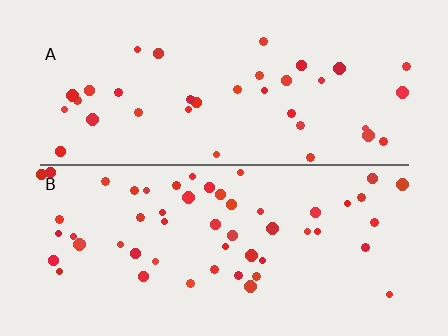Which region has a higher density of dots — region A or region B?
B (the bottom).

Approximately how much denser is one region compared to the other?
Approximately 1.5× — region B over region A.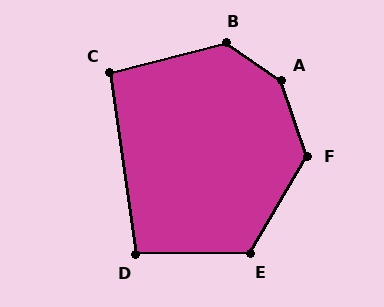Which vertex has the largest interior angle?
A, at approximately 143 degrees.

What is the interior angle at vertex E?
Approximately 121 degrees (obtuse).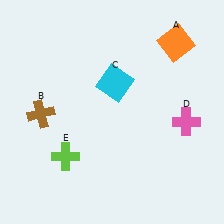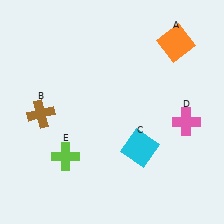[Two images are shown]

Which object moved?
The cyan square (C) moved down.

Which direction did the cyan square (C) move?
The cyan square (C) moved down.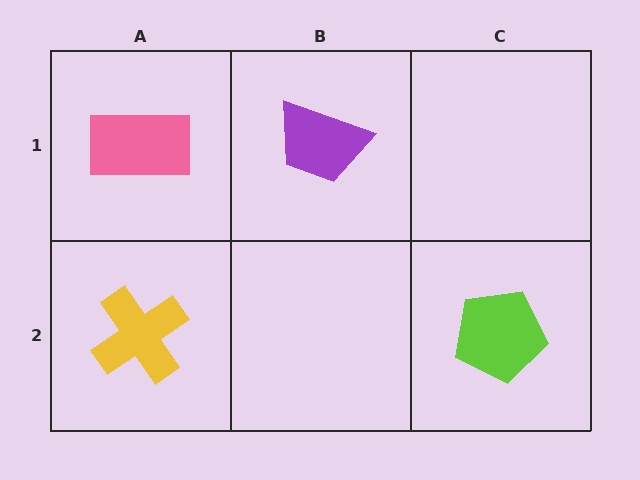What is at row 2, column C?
A lime pentagon.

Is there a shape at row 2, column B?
No, that cell is empty.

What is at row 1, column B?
A purple trapezoid.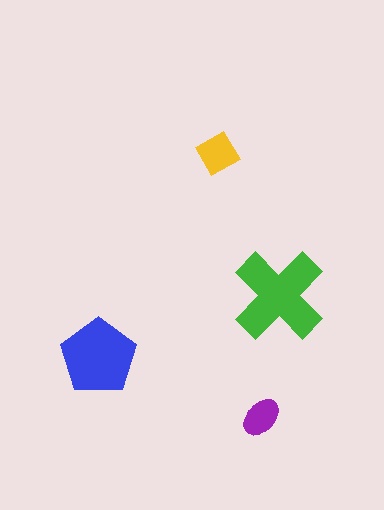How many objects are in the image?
There are 4 objects in the image.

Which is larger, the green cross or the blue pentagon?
The green cross.